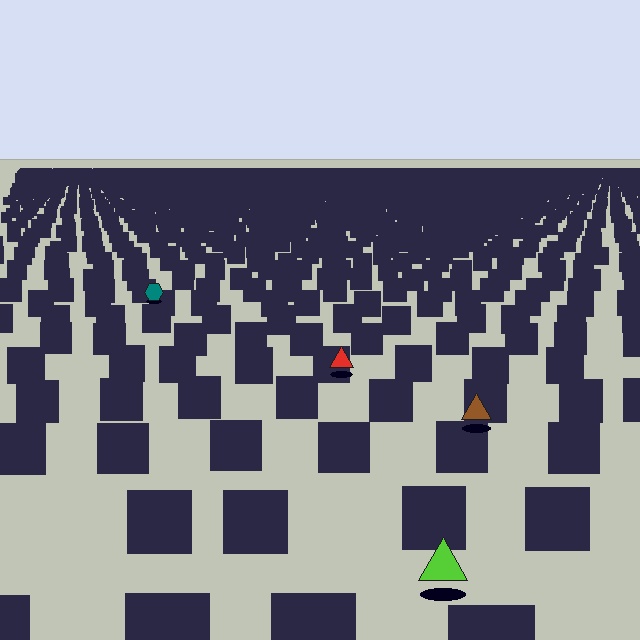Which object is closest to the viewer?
The lime triangle is closest. The texture marks near it are larger and more spread out.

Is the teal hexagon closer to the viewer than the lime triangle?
No. The lime triangle is closer — you can tell from the texture gradient: the ground texture is coarser near it.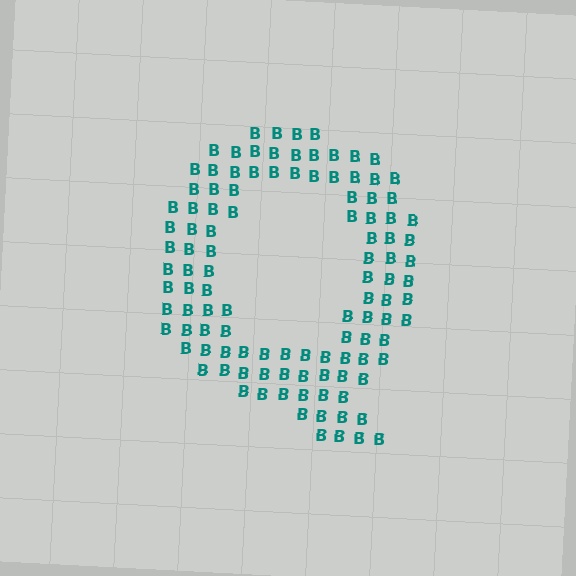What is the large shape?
The large shape is the letter Q.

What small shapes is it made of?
It is made of small letter B's.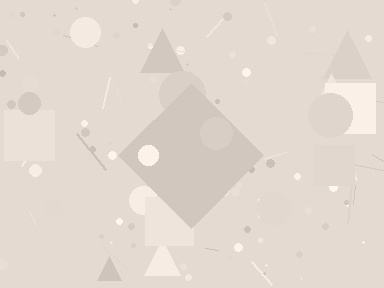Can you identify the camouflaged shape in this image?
The camouflaged shape is a diamond.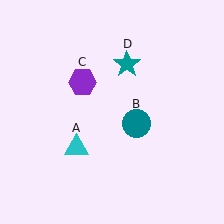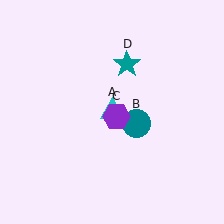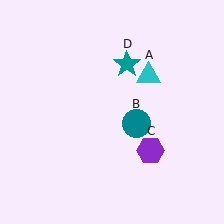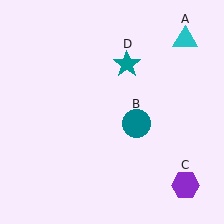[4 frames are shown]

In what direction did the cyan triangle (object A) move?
The cyan triangle (object A) moved up and to the right.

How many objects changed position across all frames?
2 objects changed position: cyan triangle (object A), purple hexagon (object C).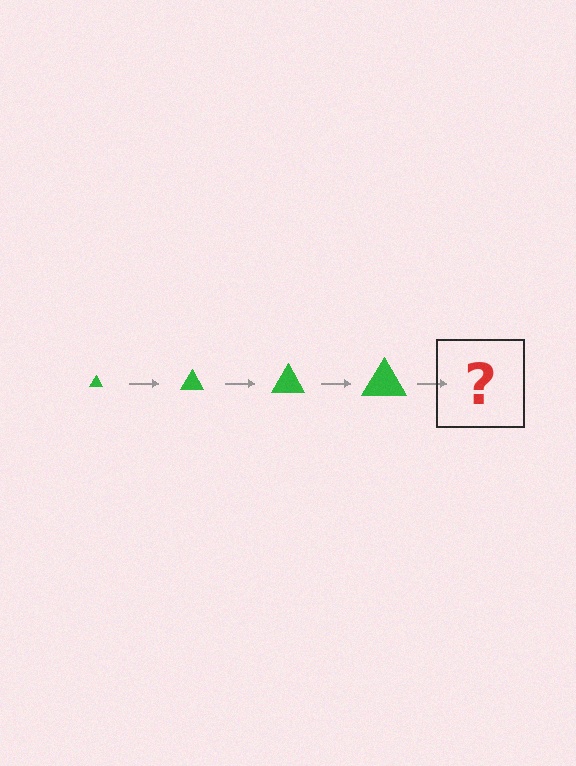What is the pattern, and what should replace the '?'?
The pattern is that the triangle gets progressively larger each step. The '?' should be a green triangle, larger than the previous one.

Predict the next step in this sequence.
The next step is a green triangle, larger than the previous one.